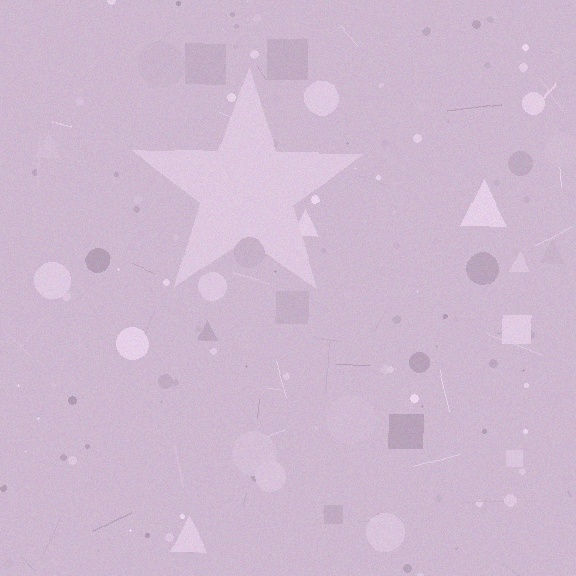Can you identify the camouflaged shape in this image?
The camouflaged shape is a star.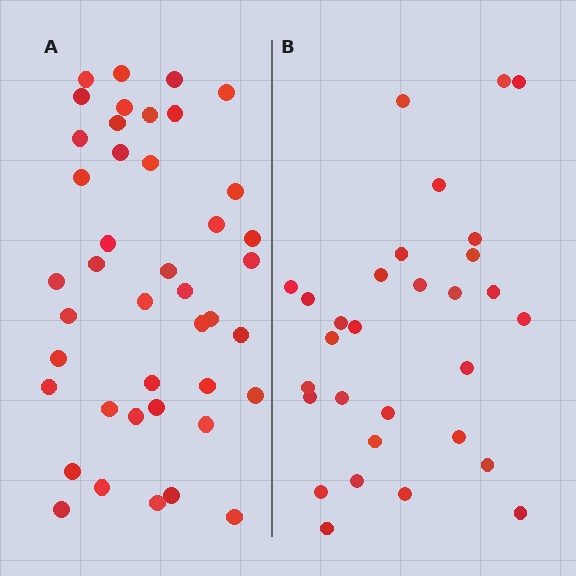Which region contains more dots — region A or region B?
Region A (the left region) has more dots.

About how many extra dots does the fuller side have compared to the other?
Region A has roughly 12 or so more dots than region B.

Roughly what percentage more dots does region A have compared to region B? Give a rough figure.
About 40% more.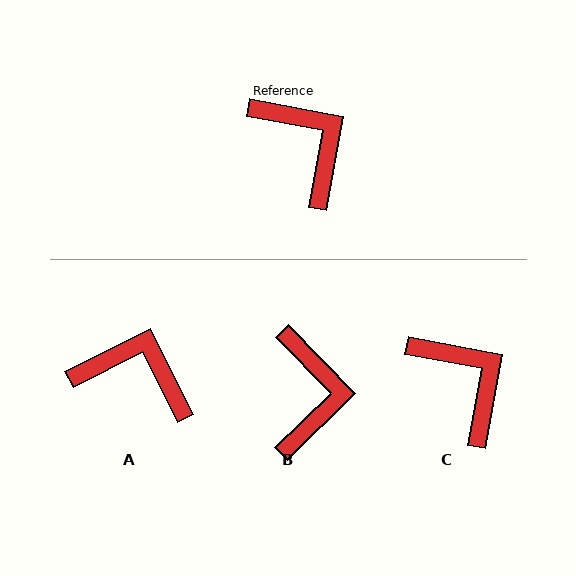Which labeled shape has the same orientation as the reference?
C.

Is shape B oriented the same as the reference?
No, it is off by about 35 degrees.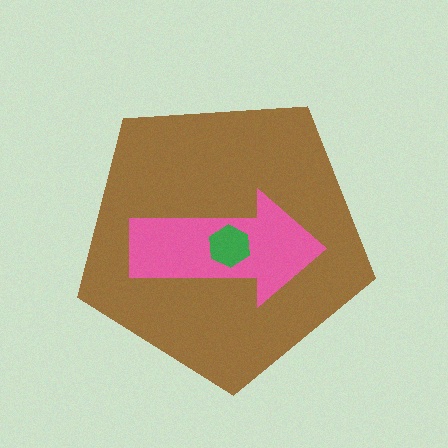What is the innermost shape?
The green hexagon.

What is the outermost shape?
The brown pentagon.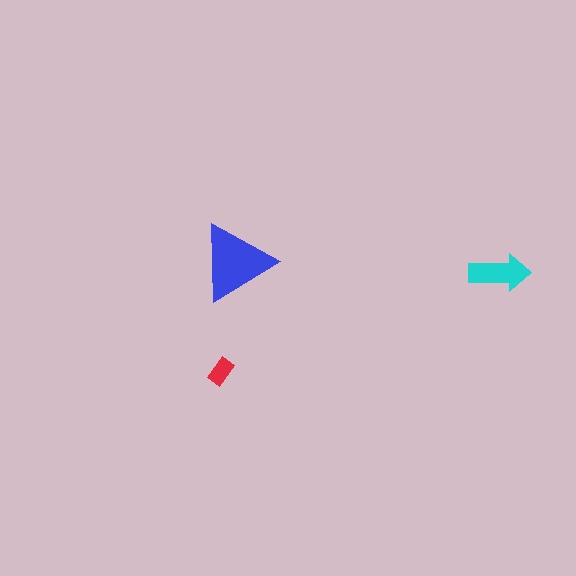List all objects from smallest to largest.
The red rectangle, the cyan arrow, the blue triangle.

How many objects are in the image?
There are 3 objects in the image.